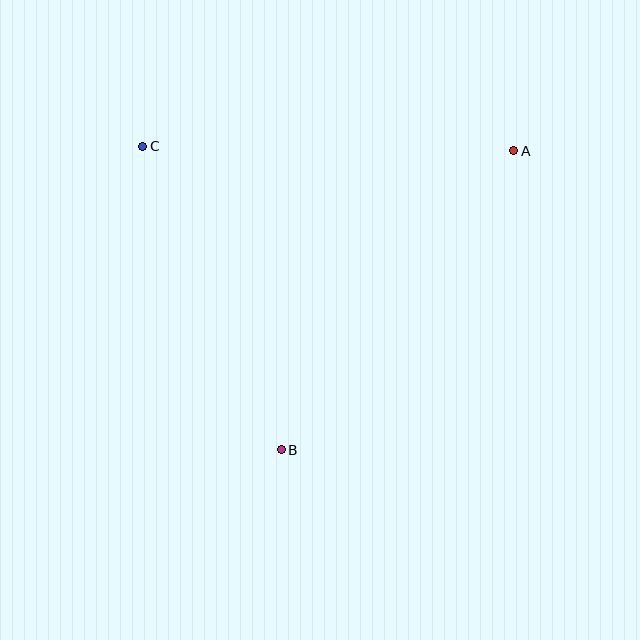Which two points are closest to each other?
Points B and C are closest to each other.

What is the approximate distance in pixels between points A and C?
The distance between A and C is approximately 371 pixels.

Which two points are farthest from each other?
Points A and B are farthest from each other.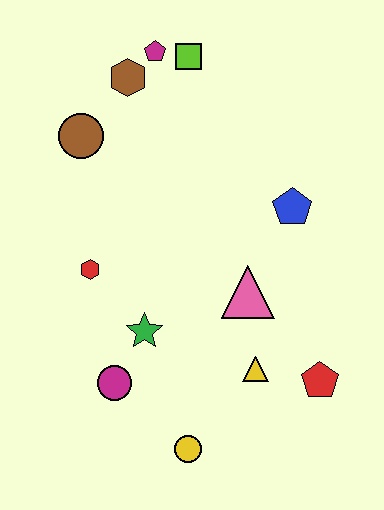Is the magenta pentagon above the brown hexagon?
Yes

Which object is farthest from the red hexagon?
The red pentagon is farthest from the red hexagon.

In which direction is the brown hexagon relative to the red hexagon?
The brown hexagon is above the red hexagon.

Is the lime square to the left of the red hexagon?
No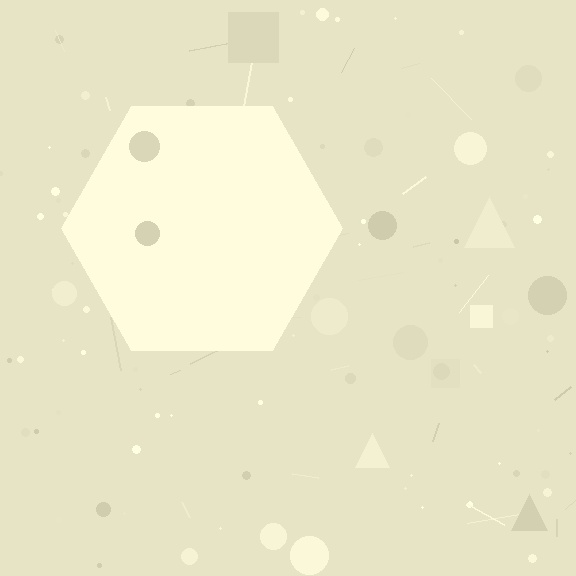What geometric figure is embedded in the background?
A hexagon is embedded in the background.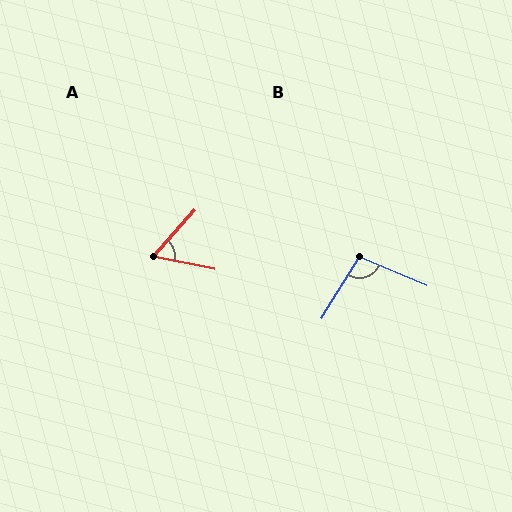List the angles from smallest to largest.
A (59°), B (99°).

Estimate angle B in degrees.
Approximately 99 degrees.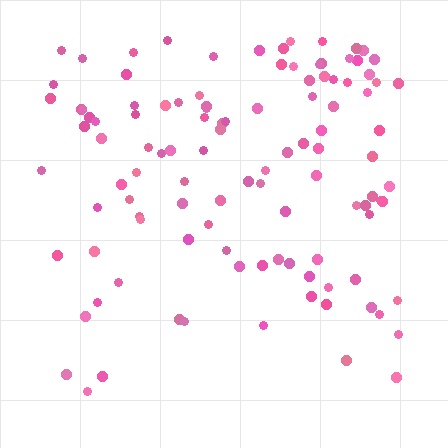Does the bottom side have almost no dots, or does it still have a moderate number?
Still a moderate number, just noticeably fewer than the top.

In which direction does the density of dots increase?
From bottom to top, with the top side densest.